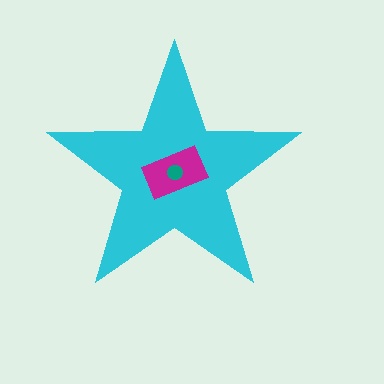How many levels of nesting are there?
3.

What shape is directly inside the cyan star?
The magenta rectangle.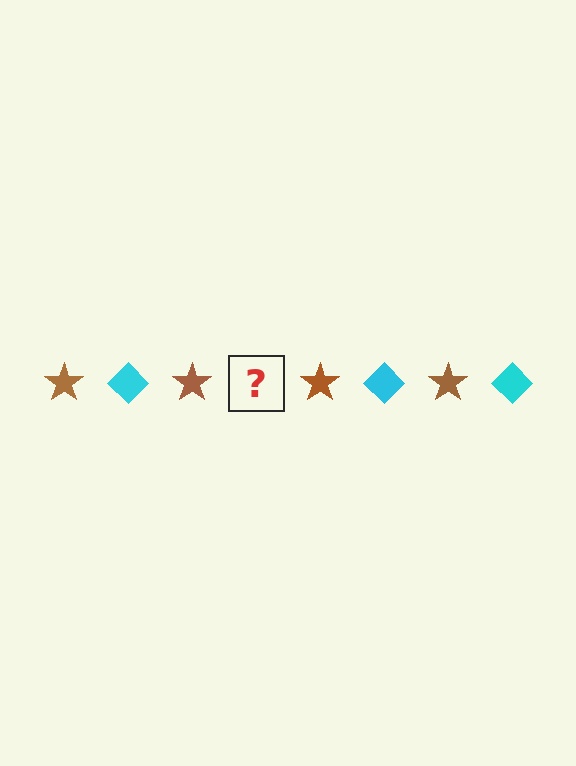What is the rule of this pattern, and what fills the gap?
The rule is that the pattern alternates between brown star and cyan diamond. The gap should be filled with a cyan diamond.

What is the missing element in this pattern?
The missing element is a cyan diamond.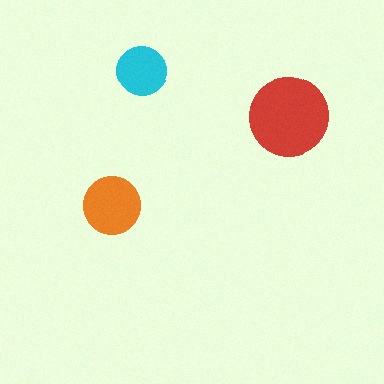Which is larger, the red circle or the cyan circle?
The red one.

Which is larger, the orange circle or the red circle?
The red one.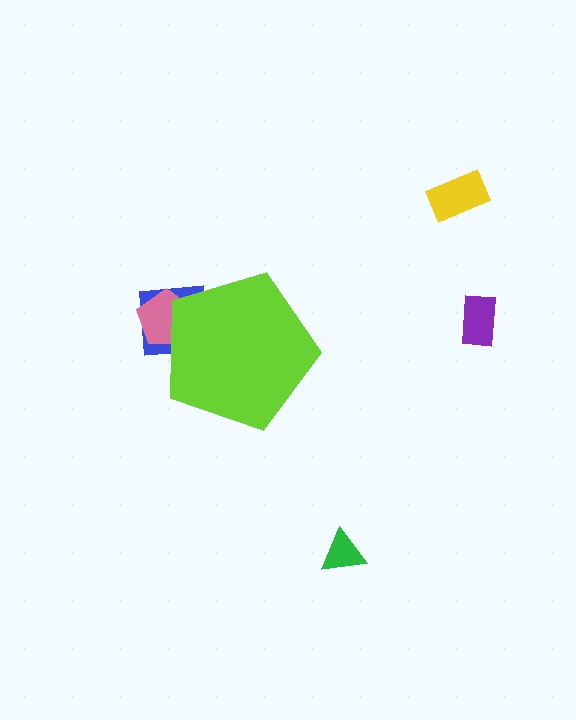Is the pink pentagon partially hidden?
Yes, the pink pentagon is partially hidden behind the lime pentagon.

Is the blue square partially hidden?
Yes, the blue square is partially hidden behind the lime pentagon.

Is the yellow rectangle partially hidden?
No, the yellow rectangle is fully visible.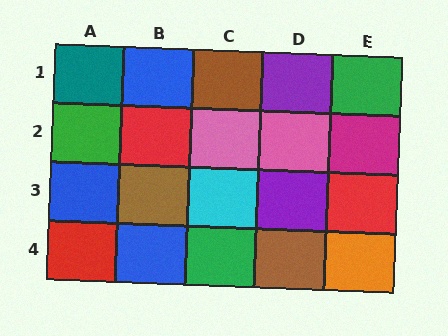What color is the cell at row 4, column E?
Orange.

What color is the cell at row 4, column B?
Blue.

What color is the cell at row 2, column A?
Green.